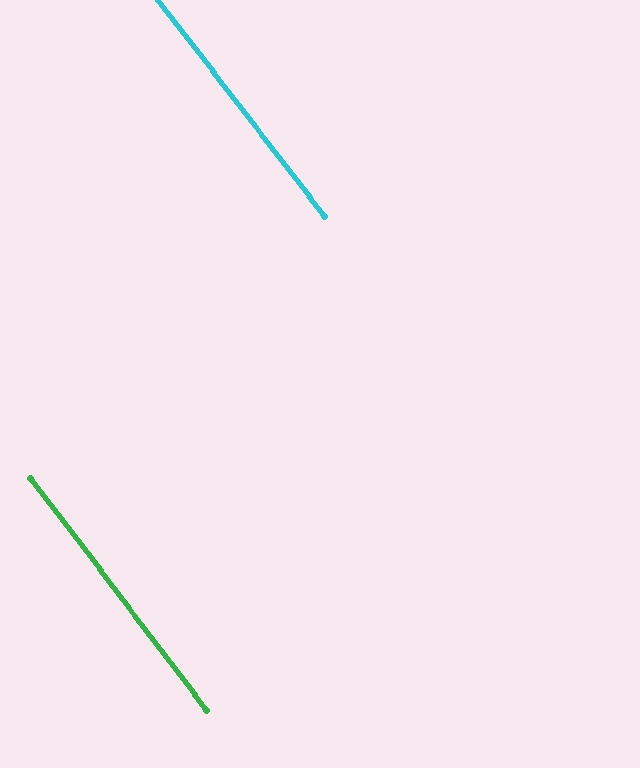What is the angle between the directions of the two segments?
Approximately 0 degrees.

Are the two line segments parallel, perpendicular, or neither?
Parallel — their directions differ by only 0.4°.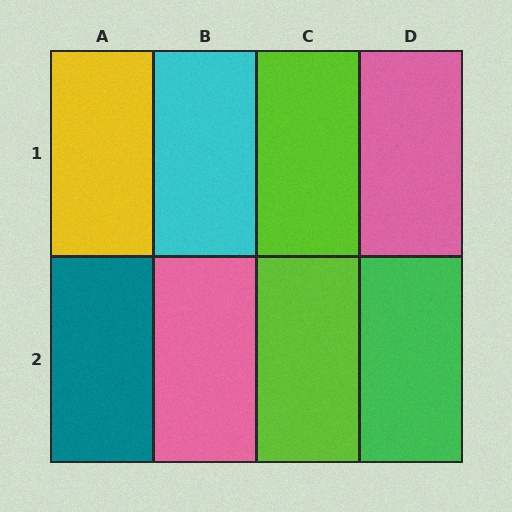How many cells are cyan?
1 cell is cyan.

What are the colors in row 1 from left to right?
Yellow, cyan, lime, pink.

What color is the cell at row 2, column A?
Teal.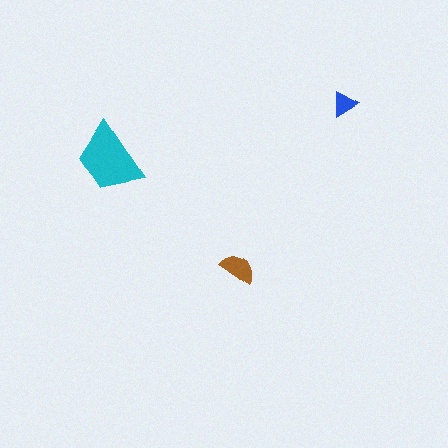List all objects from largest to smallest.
The cyan trapezoid, the brown semicircle, the blue triangle.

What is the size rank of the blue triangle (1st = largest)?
3rd.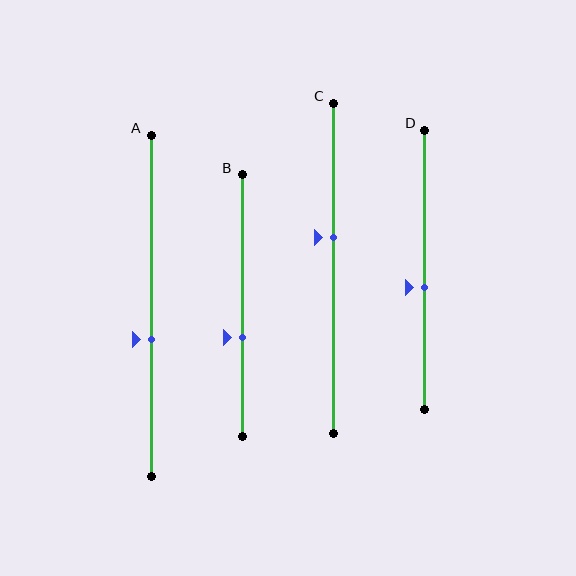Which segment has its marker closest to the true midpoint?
Segment D has its marker closest to the true midpoint.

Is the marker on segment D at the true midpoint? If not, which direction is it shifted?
No, the marker on segment D is shifted downward by about 6% of the segment length.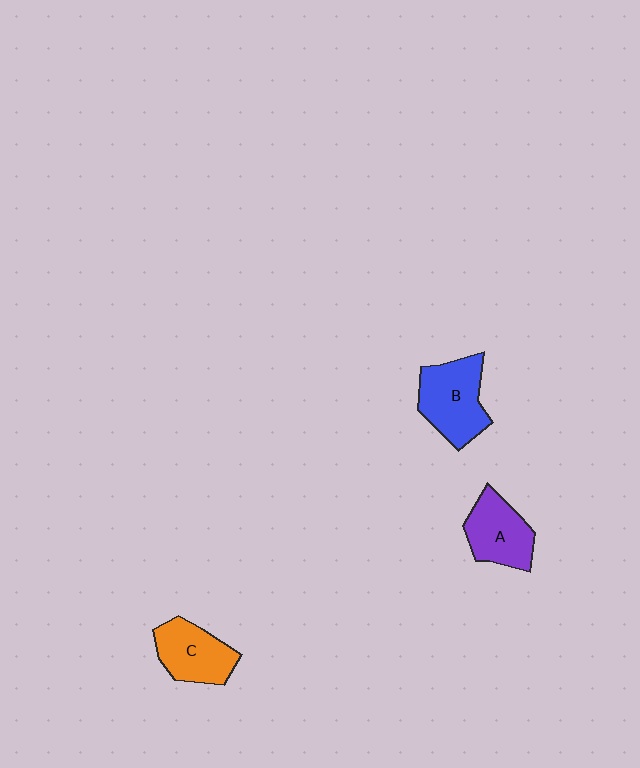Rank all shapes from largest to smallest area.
From largest to smallest: B (blue), C (orange), A (purple).